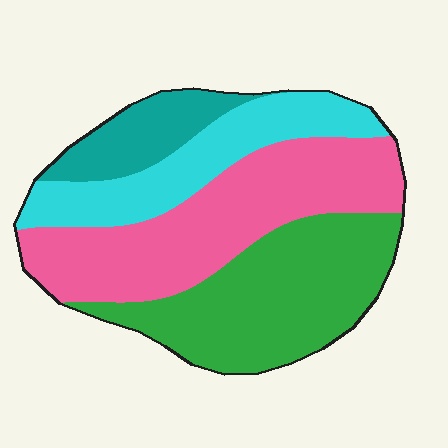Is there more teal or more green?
Green.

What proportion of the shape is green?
Green covers about 35% of the shape.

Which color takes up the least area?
Teal, at roughly 10%.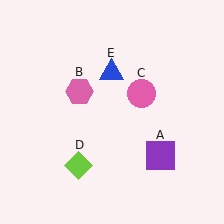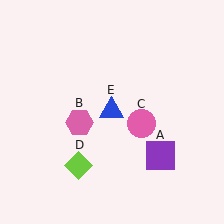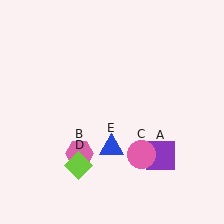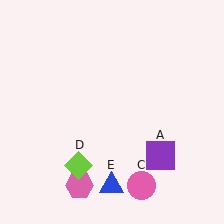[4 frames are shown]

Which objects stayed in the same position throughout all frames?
Purple square (object A) and lime diamond (object D) remained stationary.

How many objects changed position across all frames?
3 objects changed position: pink hexagon (object B), pink circle (object C), blue triangle (object E).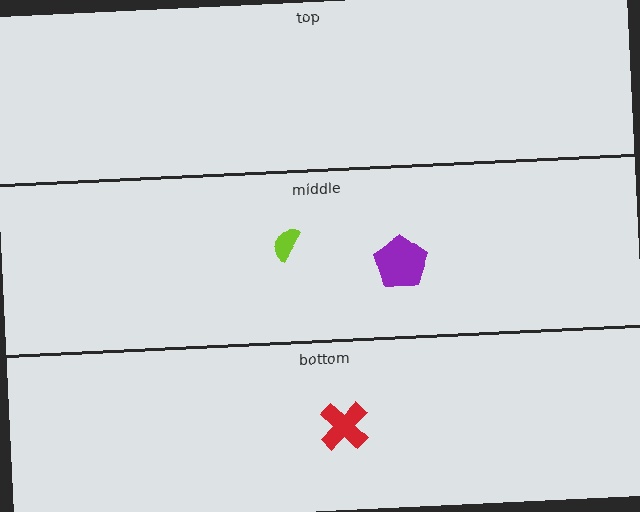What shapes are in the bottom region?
The red cross.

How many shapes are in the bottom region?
1.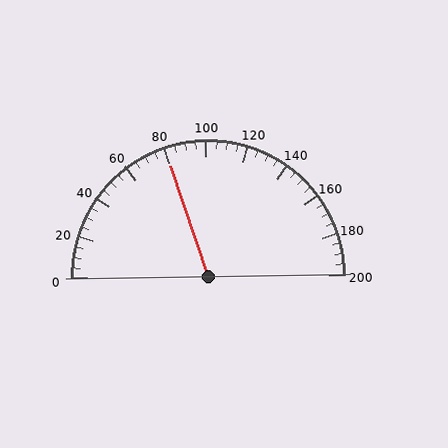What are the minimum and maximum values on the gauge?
The gauge ranges from 0 to 200.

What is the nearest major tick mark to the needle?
The nearest major tick mark is 80.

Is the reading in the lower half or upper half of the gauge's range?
The reading is in the lower half of the range (0 to 200).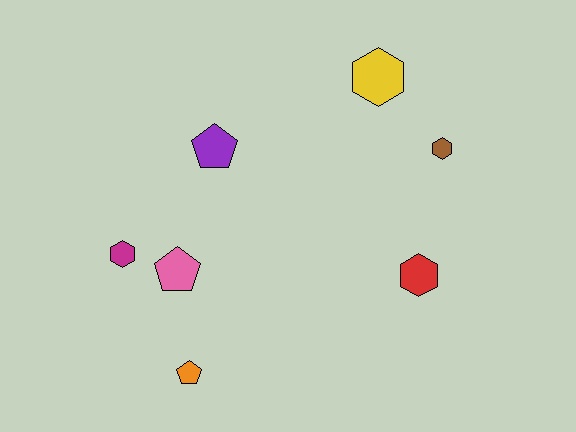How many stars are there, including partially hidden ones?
There are no stars.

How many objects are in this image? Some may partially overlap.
There are 7 objects.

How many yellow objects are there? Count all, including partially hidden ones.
There is 1 yellow object.